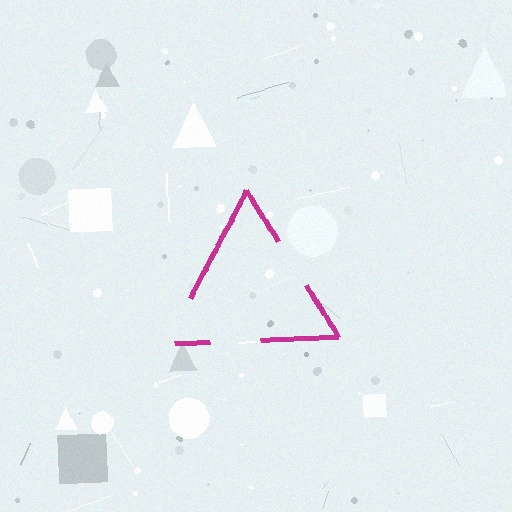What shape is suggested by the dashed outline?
The dashed outline suggests a triangle.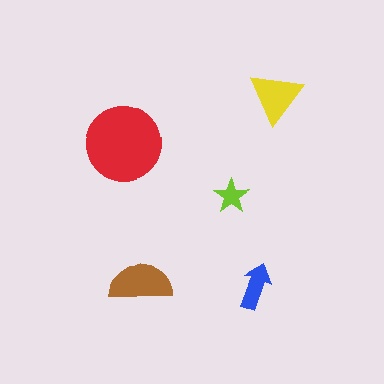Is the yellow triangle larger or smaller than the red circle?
Smaller.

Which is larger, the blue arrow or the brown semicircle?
The brown semicircle.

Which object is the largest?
The red circle.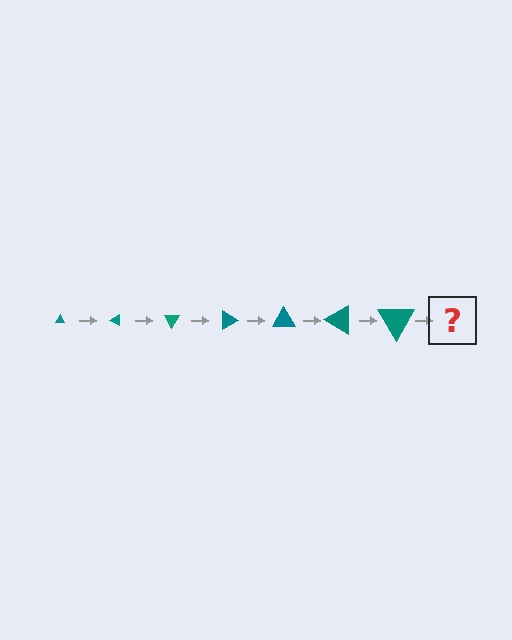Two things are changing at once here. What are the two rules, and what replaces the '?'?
The two rules are that the triangle grows larger each step and it rotates 30 degrees each step. The '?' should be a triangle, larger than the previous one and rotated 210 degrees from the start.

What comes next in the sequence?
The next element should be a triangle, larger than the previous one and rotated 210 degrees from the start.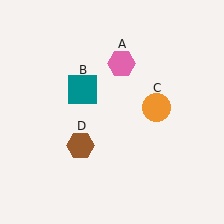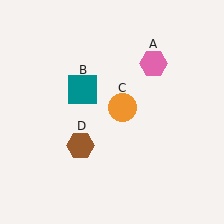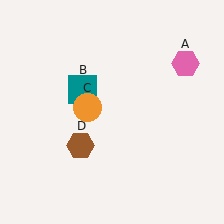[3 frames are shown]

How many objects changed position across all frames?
2 objects changed position: pink hexagon (object A), orange circle (object C).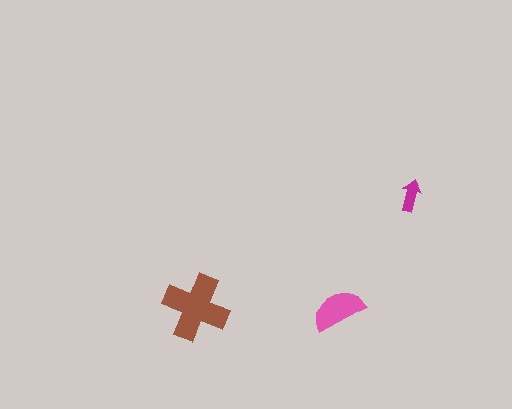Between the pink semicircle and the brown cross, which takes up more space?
The brown cross.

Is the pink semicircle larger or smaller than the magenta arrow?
Larger.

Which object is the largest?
The brown cross.